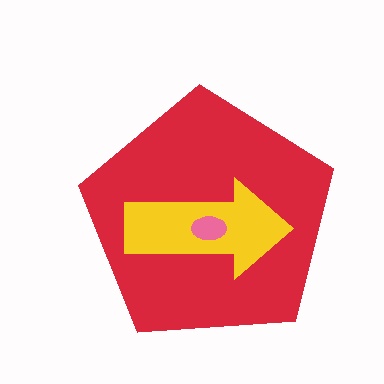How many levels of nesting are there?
3.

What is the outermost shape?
The red pentagon.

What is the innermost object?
The pink ellipse.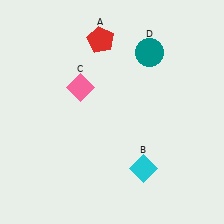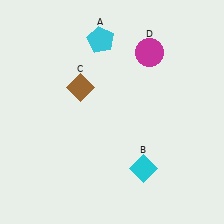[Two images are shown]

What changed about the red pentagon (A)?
In Image 1, A is red. In Image 2, it changed to cyan.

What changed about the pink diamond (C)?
In Image 1, C is pink. In Image 2, it changed to brown.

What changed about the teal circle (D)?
In Image 1, D is teal. In Image 2, it changed to magenta.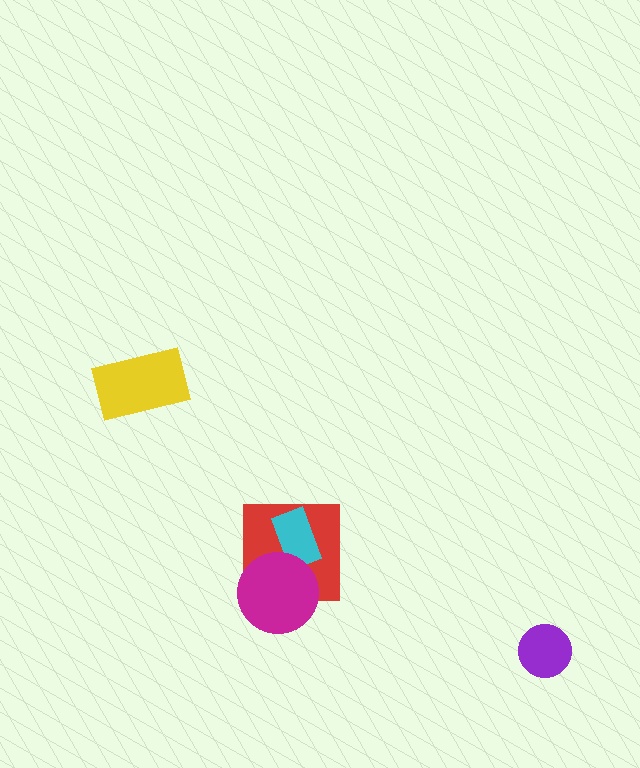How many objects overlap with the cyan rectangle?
2 objects overlap with the cyan rectangle.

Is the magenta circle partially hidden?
No, no other shape covers it.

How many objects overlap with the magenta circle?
2 objects overlap with the magenta circle.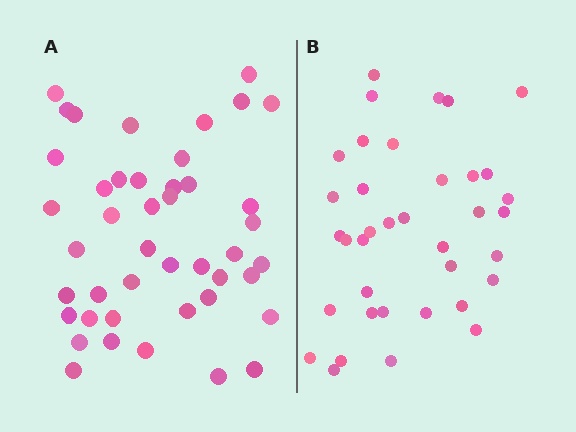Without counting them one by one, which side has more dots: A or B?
Region A (the left region) has more dots.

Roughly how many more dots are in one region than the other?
Region A has roughly 8 or so more dots than region B.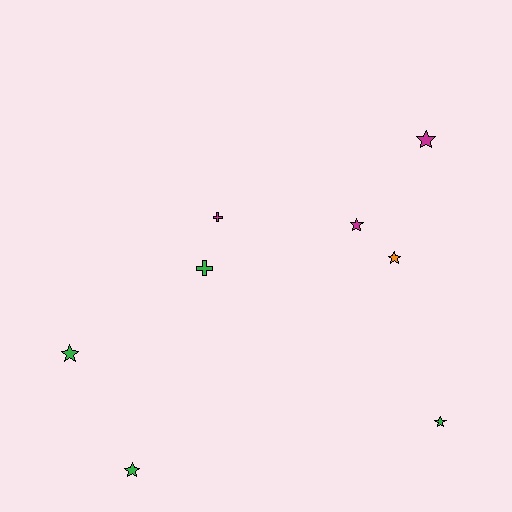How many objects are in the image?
There are 8 objects.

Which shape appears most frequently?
Star, with 6 objects.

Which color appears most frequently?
Green, with 4 objects.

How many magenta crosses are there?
There is 1 magenta cross.